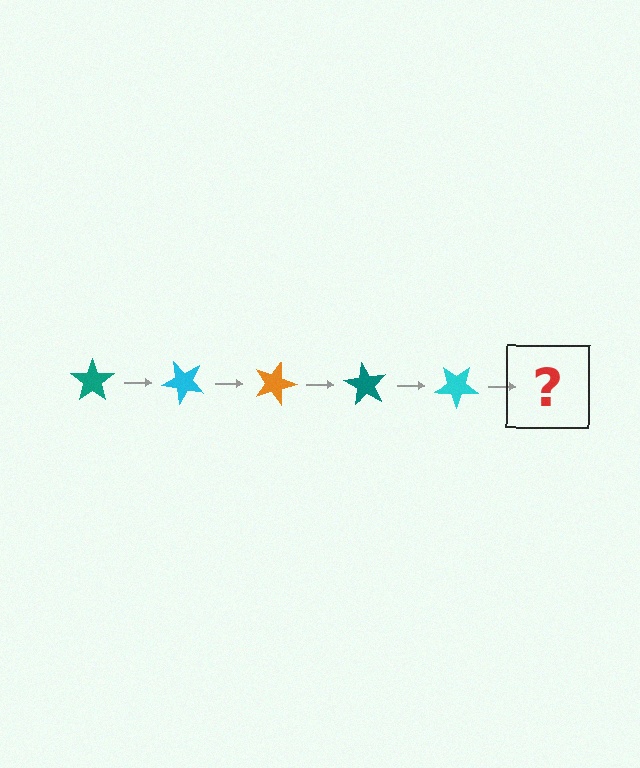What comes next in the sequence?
The next element should be an orange star, rotated 225 degrees from the start.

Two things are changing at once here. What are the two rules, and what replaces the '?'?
The two rules are that it rotates 45 degrees each step and the color cycles through teal, cyan, and orange. The '?' should be an orange star, rotated 225 degrees from the start.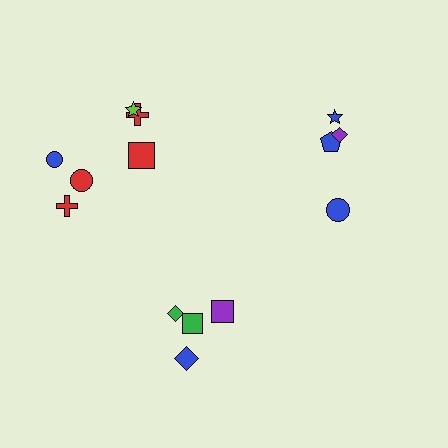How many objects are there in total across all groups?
There are 14 objects.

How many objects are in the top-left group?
There are 6 objects.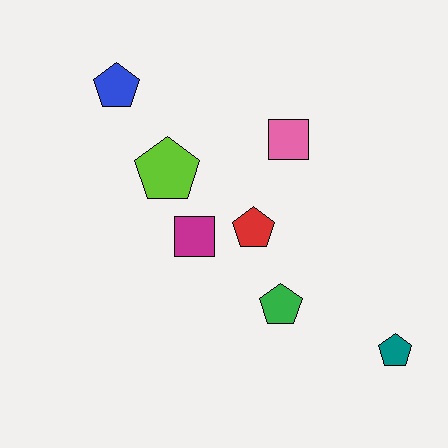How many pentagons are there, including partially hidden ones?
There are 5 pentagons.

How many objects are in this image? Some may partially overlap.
There are 7 objects.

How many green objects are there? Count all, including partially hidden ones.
There is 1 green object.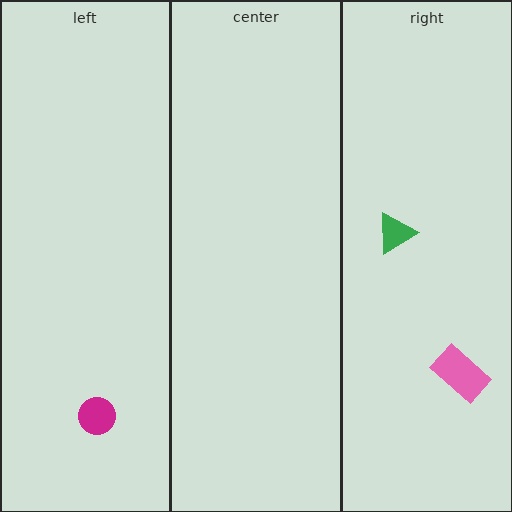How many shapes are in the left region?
1.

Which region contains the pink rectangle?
The right region.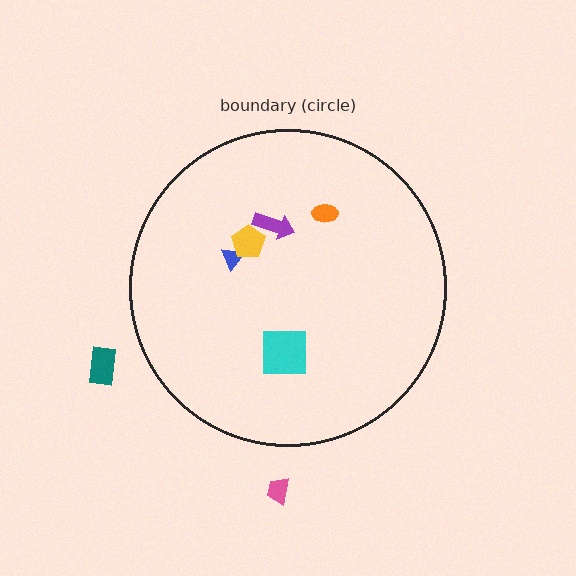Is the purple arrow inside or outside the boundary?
Inside.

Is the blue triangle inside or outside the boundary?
Inside.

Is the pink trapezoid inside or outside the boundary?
Outside.